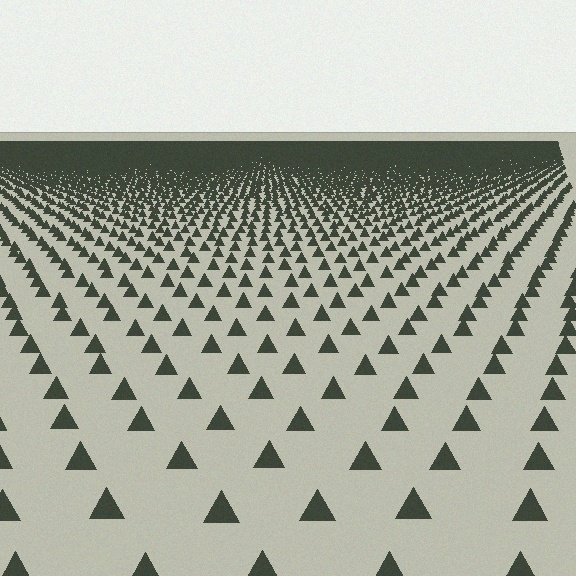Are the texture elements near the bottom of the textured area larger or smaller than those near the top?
Larger. Near the bottom, elements are closer to the viewer and appear at a bigger on-screen size.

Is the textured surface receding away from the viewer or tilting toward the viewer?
The surface is receding away from the viewer. Texture elements get smaller and denser toward the top.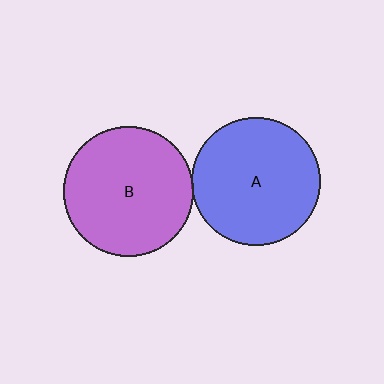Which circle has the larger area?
Circle B (purple).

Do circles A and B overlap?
Yes.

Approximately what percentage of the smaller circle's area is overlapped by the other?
Approximately 5%.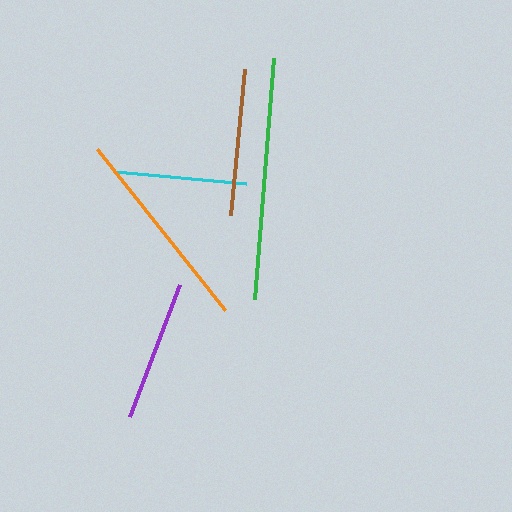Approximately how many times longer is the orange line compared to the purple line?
The orange line is approximately 1.5 times the length of the purple line.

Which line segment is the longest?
The green line is the longest at approximately 242 pixels.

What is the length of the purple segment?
The purple segment is approximately 141 pixels long.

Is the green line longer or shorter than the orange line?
The green line is longer than the orange line.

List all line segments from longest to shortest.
From longest to shortest: green, orange, brown, purple, cyan.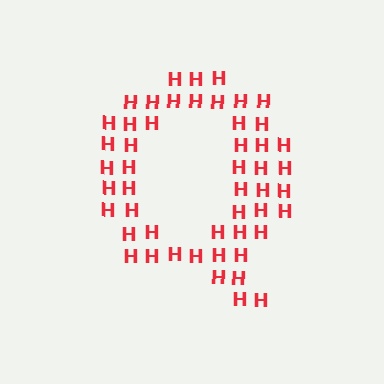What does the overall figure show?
The overall figure shows the letter Q.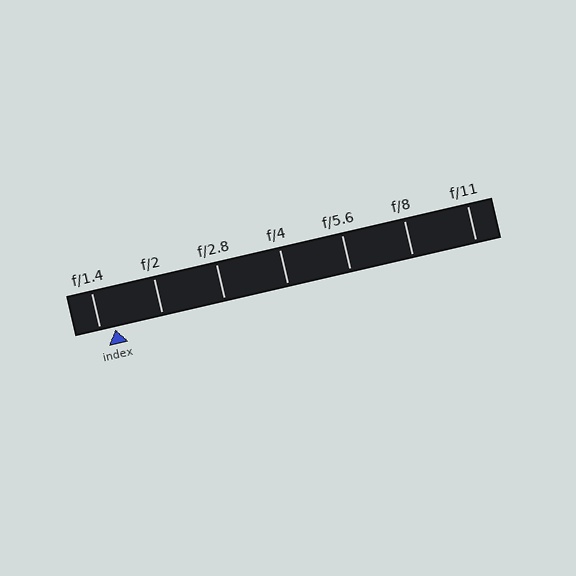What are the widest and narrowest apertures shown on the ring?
The widest aperture shown is f/1.4 and the narrowest is f/11.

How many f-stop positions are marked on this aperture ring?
There are 7 f-stop positions marked.